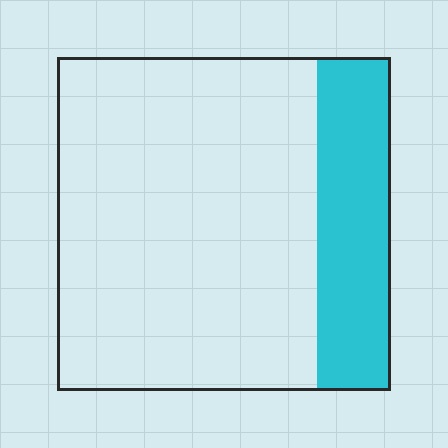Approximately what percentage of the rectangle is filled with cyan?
Approximately 20%.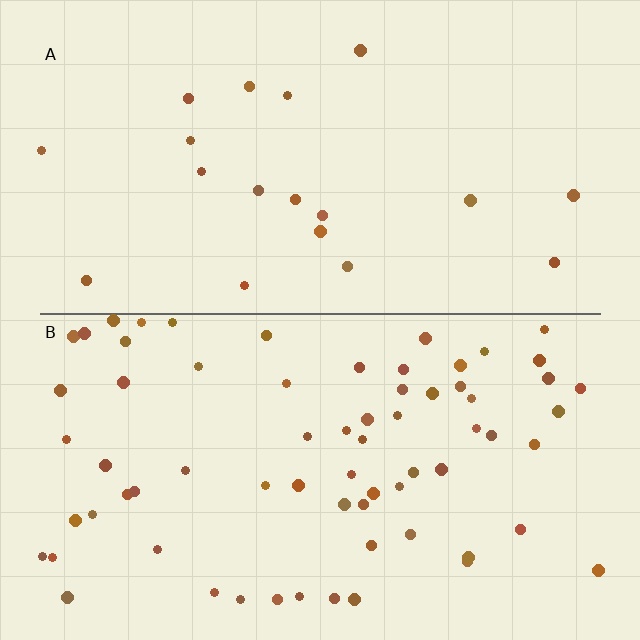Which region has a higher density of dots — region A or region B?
B (the bottom).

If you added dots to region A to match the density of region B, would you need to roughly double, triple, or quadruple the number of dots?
Approximately quadruple.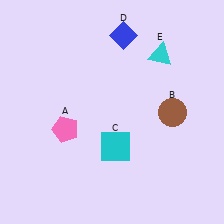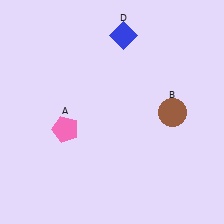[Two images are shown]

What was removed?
The cyan triangle (E), the cyan square (C) were removed in Image 2.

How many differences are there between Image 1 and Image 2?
There are 2 differences between the two images.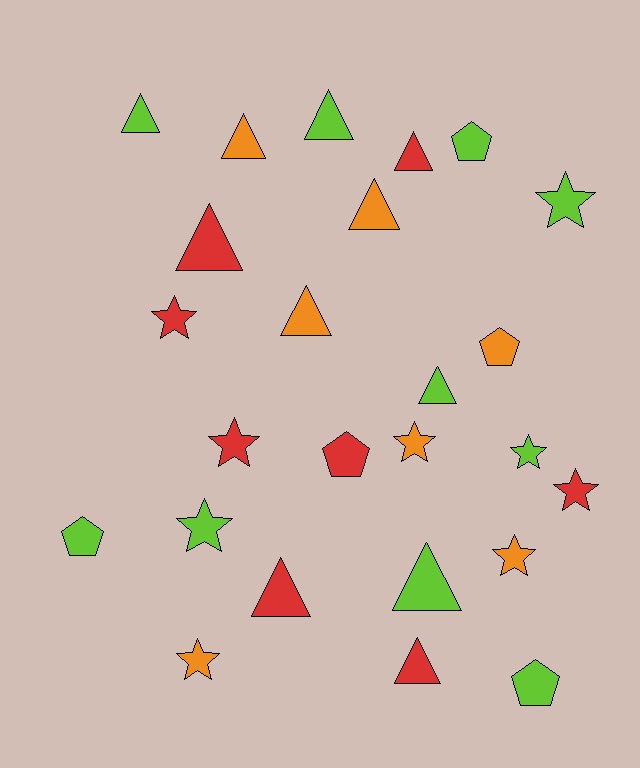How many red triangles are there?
There are 4 red triangles.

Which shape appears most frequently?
Triangle, with 11 objects.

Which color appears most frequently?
Lime, with 10 objects.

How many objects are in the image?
There are 25 objects.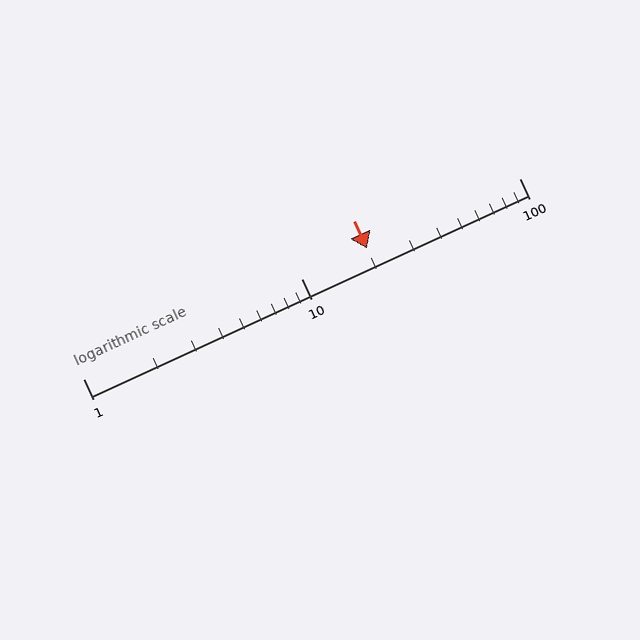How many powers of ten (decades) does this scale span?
The scale spans 2 decades, from 1 to 100.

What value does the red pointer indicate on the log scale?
The pointer indicates approximately 20.